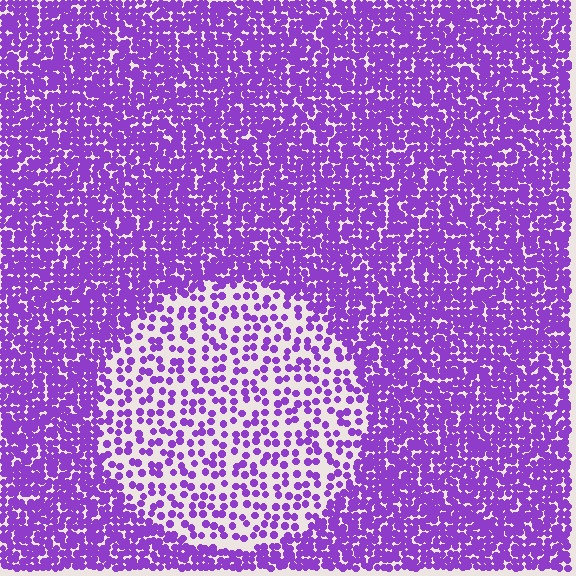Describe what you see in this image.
The image contains small purple elements arranged at two different densities. A circle-shaped region is visible where the elements are less densely packed than the surrounding area.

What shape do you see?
I see a circle.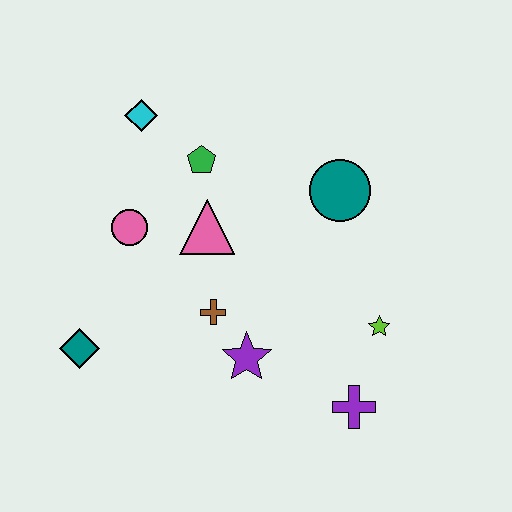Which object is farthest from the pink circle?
The purple cross is farthest from the pink circle.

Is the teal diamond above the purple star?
Yes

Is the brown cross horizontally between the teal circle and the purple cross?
No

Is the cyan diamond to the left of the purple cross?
Yes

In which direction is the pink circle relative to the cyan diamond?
The pink circle is below the cyan diamond.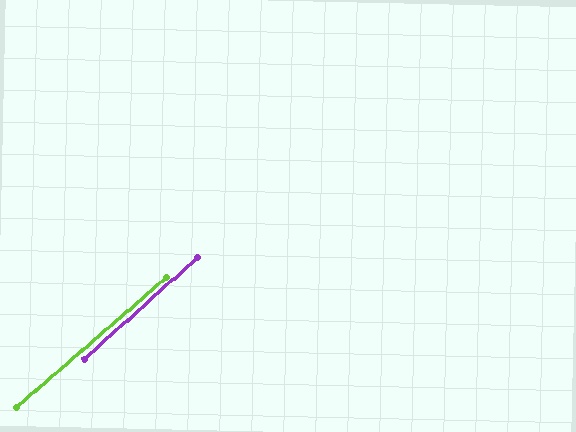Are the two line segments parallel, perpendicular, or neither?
Parallel — their directions differ by only 1.1°.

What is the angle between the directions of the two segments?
Approximately 1 degree.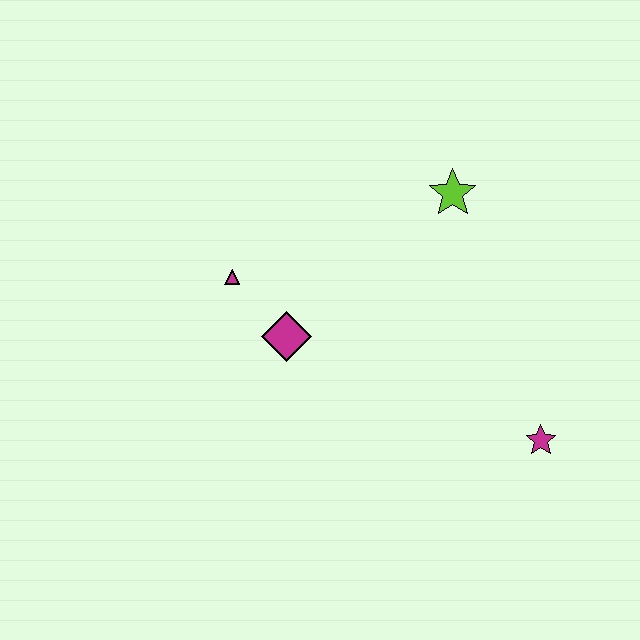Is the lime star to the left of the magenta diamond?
No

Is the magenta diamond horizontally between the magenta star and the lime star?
No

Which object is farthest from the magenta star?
The magenta triangle is farthest from the magenta star.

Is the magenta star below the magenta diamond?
Yes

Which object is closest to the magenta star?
The lime star is closest to the magenta star.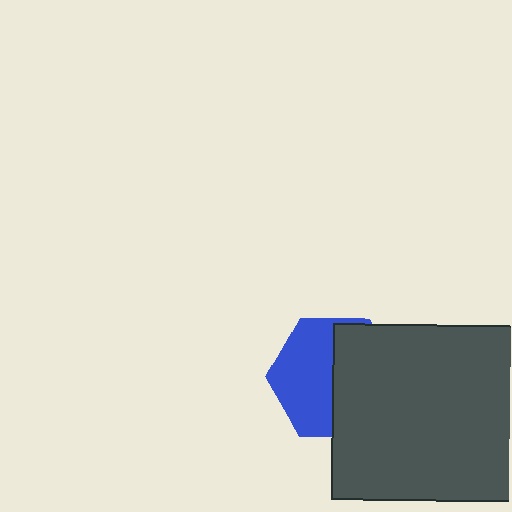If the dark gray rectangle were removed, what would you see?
You would see the complete blue hexagon.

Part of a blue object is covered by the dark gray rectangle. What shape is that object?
It is a hexagon.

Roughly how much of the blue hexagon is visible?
About half of it is visible (roughly 49%).